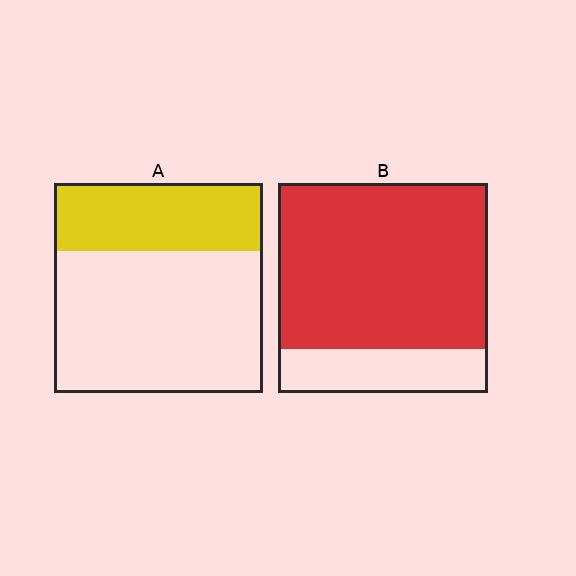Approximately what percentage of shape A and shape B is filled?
A is approximately 30% and B is approximately 80%.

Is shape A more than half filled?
No.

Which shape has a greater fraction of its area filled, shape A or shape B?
Shape B.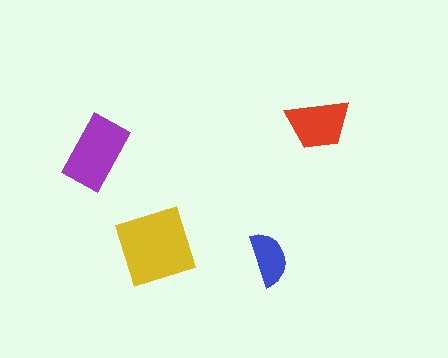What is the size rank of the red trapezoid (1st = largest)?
3rd.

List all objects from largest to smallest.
The yellow diamond, the purple rectangle, the red trapezoid, the blue semicircle.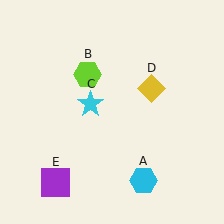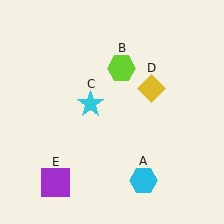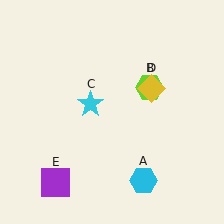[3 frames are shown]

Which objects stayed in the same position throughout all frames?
Cyan hexagon (object A) and cyan star (object C) and yellow diamond (object D) and purple square (object E) remained stationary.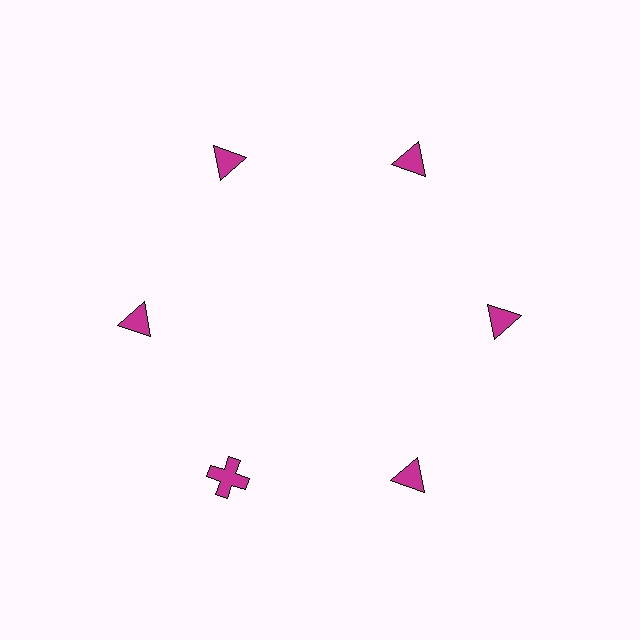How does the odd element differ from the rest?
It has a different shape: cross instead of triangle.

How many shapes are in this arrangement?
There are 6 shapes arranged in a ring pattern.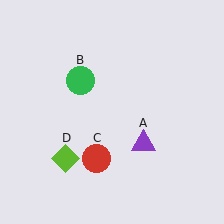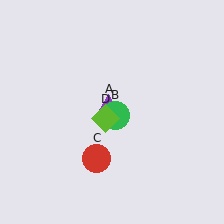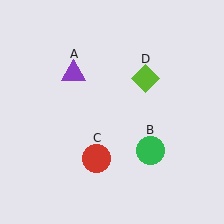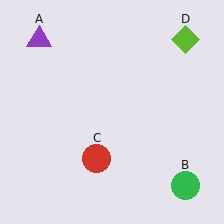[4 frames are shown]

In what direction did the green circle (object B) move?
The green circle (object B) moved down and to the right.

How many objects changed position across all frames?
3 objects changed position: purple triangle (object A), green circle (object B), lime diamond (object D).